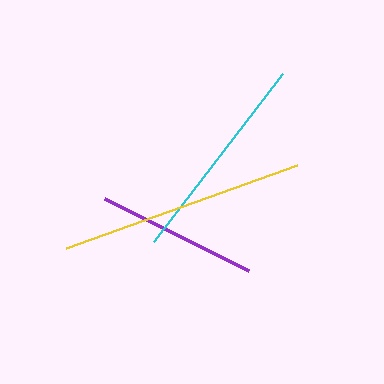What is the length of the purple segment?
The purple segment is approximately 161 pixels long.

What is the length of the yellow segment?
The yellow segment is approximately 246 pixels long.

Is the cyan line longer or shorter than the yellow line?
The yellow line is longer than the cyan line.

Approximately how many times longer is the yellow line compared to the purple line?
The yellow line is approximately 1.5 times the length of the purple line.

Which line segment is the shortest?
The purple line is the shortest at approximately 161 pixels.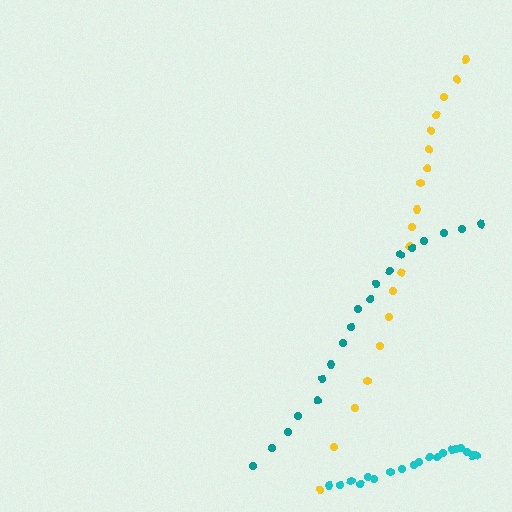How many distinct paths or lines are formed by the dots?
There are 3 distinct paths.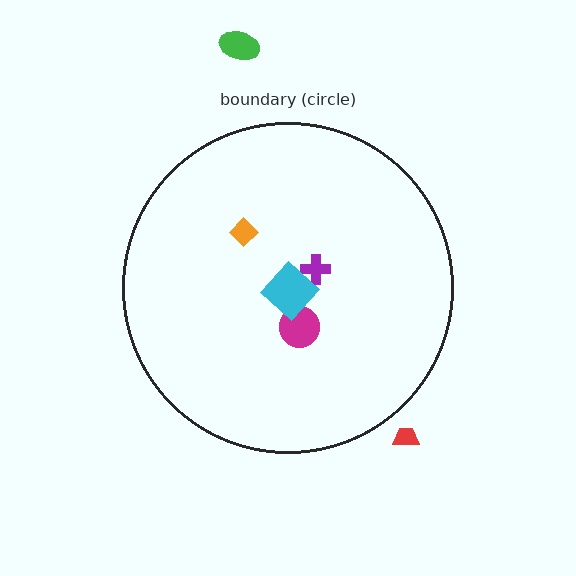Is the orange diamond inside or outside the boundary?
Inside.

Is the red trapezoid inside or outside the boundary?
Outside.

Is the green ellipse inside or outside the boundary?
Outside.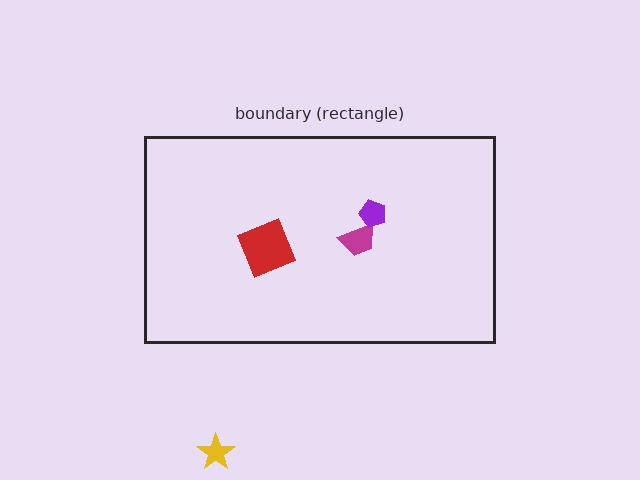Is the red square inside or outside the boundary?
Inside.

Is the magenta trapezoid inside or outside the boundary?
Inside.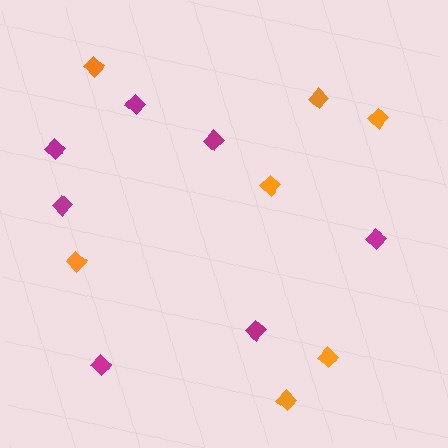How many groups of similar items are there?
There are 2 groups: one group of magenta diamonds (7) and one group of orange diamonds (7).